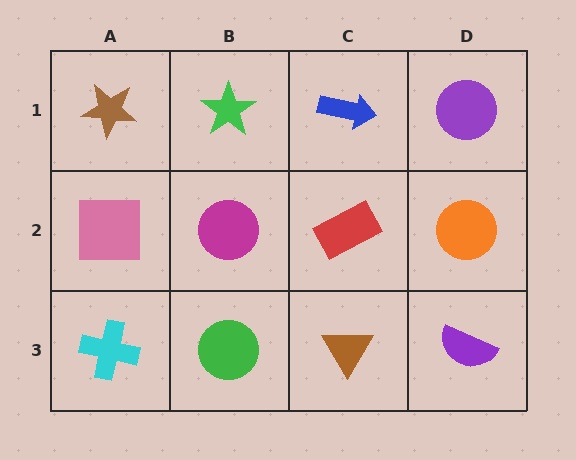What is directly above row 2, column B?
A green star.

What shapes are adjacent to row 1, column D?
An orange circle (row 2, column D), a blue arrow (row 1, column C).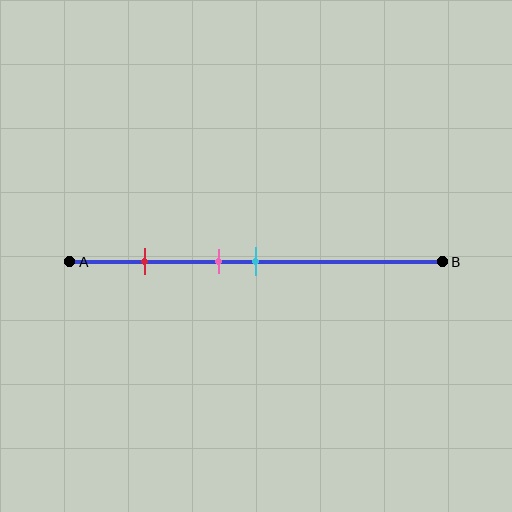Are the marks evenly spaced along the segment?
No, the marks are not evenly spaced.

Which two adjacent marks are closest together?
The pink and cyan marks are the closest adjacent pair.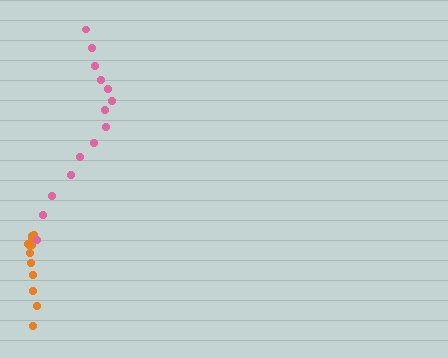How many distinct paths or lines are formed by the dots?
There are 2 distinct paths.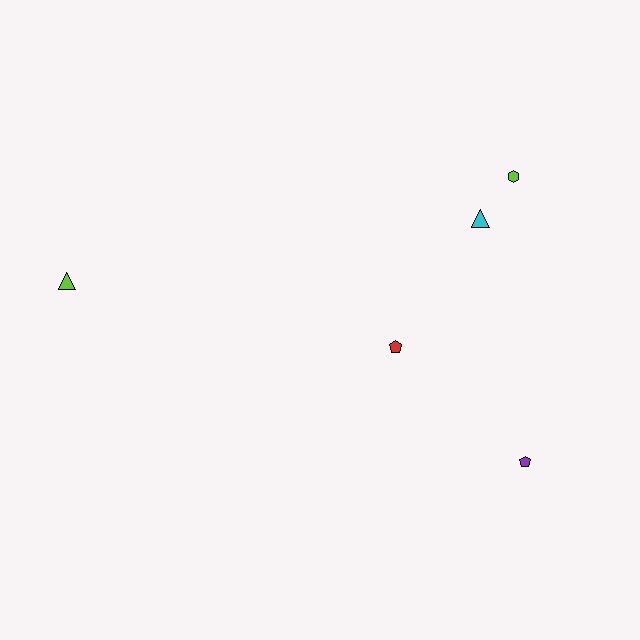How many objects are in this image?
There are 5 objects.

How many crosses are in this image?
There are no crosses.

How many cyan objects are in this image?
There is 1 cyan object.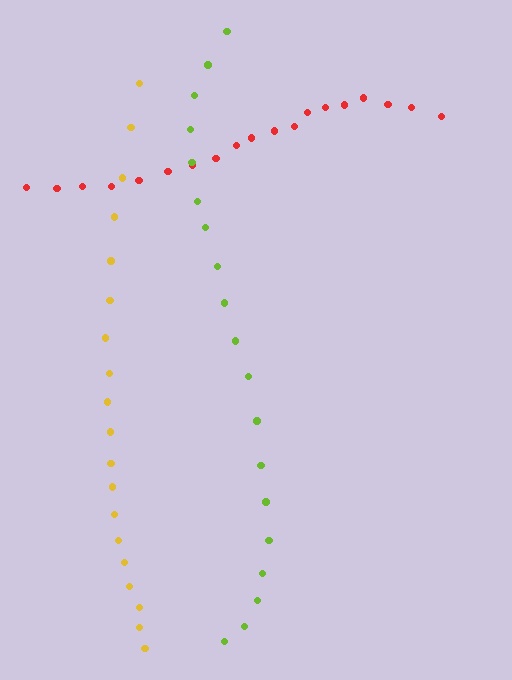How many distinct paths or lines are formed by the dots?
There are 3 distinct paths.